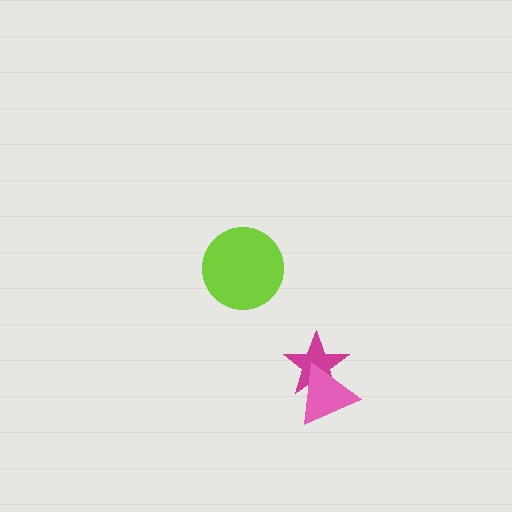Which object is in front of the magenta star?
The pink triangle is in front of the magenta star.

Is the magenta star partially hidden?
Yes, it is partially covered by another shape.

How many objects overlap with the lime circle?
0 objects overlap with the lime circle.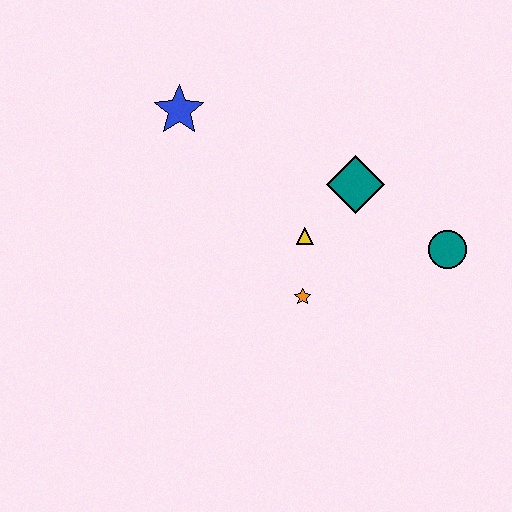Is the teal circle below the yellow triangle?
Yes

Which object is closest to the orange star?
The yellow triangle is closest to the orange star.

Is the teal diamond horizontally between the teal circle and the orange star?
Yes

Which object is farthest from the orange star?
The blue star is farthest from the orange star.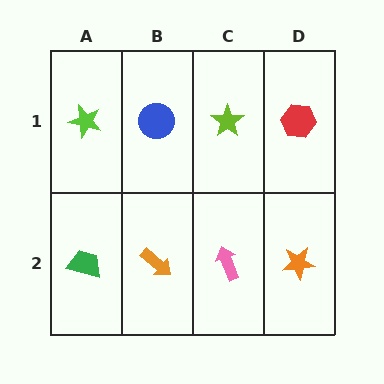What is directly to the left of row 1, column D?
A lime star.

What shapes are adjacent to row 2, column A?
A lime star (row 1, column A), an orange arrow (row 2, column B).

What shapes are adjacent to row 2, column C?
A lime star (row 1, column C), an orange arrow (row 2, column B), an orange star (row 2, column D).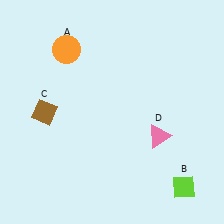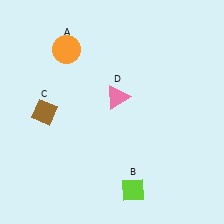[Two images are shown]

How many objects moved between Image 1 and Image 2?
2 objects moved between the two images.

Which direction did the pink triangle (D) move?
The pink triangle (D) moved left.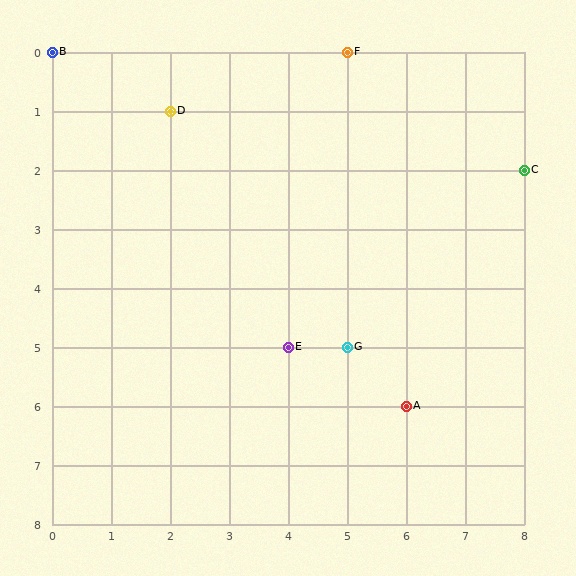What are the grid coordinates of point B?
Point B is at grid coordinates (0, 0).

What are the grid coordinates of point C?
Point C is at grid coordinates (8, 2).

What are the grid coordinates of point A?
Point A is at grid coordinates (6, 6).